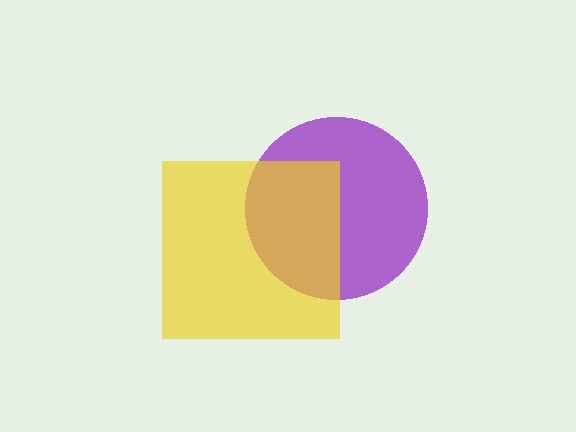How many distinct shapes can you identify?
There are 2 distinct shapes: a purple circle, a yellow square.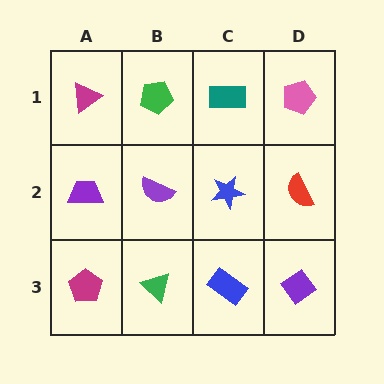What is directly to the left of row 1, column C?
A green pentagon.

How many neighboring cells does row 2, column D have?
3.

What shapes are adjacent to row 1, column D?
A red semicircle (row 2, column D), a teal rectangle (row 1, column C).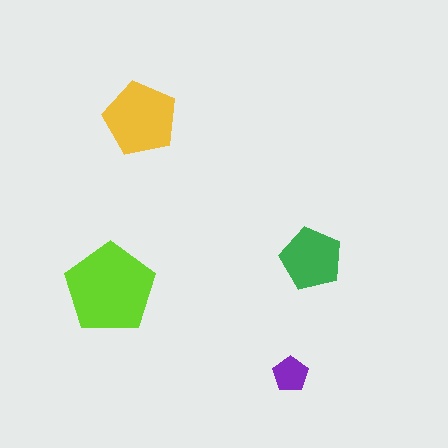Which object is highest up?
The yellow pentagon is topmost.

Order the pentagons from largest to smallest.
the lime one, the yellow one, the green one, the purple one.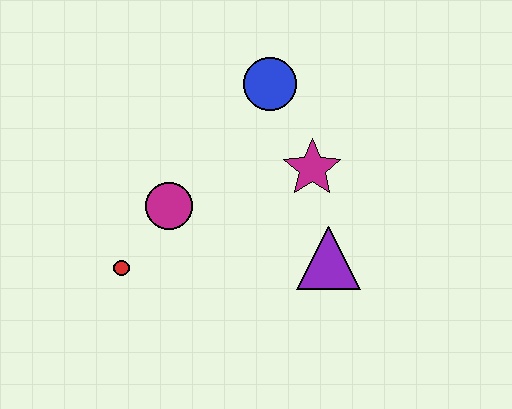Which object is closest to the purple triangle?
The magenta star is closest to the purple triangle.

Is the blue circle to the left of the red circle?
No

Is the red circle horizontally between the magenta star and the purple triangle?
No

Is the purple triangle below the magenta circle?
Yes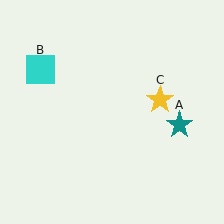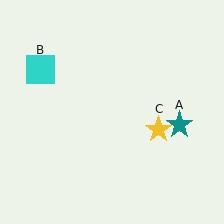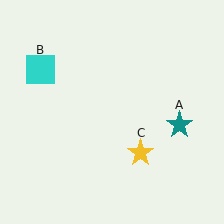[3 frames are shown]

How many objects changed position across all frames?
1 object changed position: yellow star (object C).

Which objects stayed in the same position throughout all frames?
Teal star (object A) and cyan square (object B) remained stationary.